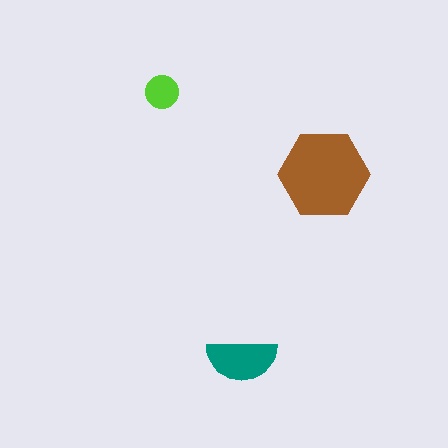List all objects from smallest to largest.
The lime circle, the teal semicircle, the brown hexagon.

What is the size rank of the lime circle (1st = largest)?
3rd.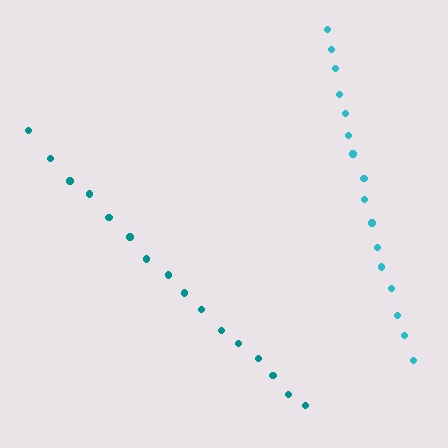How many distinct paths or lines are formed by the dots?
There are 2 distinct paths.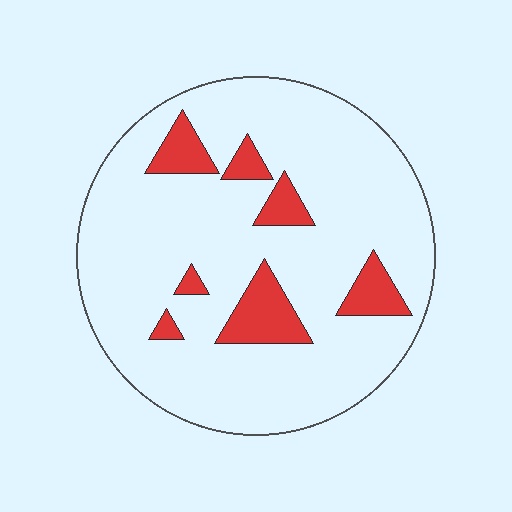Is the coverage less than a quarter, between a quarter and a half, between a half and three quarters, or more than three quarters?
Less than a quarter.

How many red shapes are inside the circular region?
7.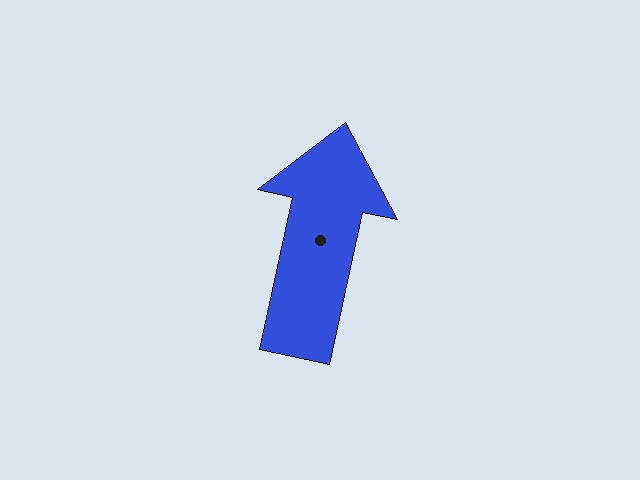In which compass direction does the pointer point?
North.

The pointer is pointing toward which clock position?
Roughly 12 o'clock.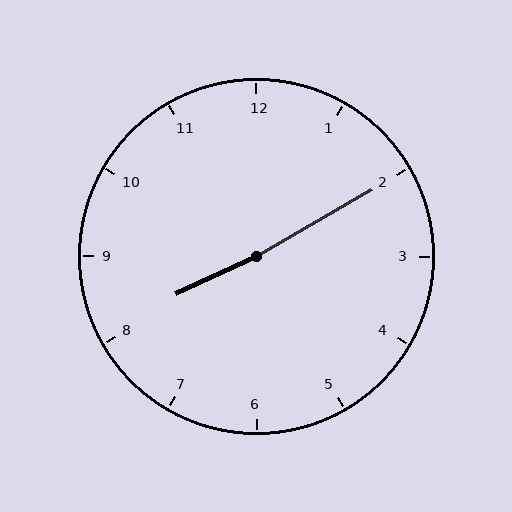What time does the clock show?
8:10.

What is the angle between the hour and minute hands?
Approximately 175 degrees.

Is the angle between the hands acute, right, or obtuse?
It is obtuse.